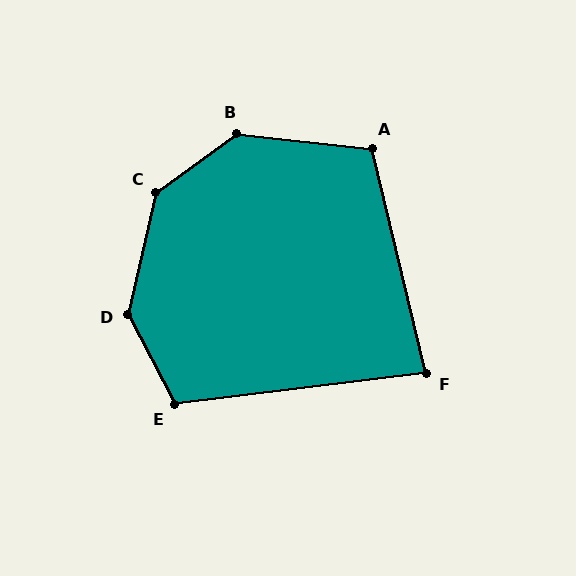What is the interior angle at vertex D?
Approximately 139 degrees (obtuse).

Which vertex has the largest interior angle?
C, at approximately 140 degrees.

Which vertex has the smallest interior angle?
F, at approximately 83 degrees.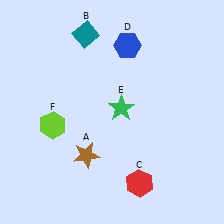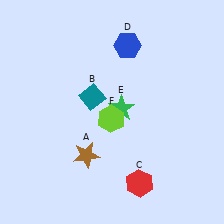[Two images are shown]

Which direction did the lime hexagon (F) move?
The lime hexagon (F) moved right.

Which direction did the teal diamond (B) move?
The teal diamond (B) moved down.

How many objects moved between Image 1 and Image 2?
2 objects moved between the two images.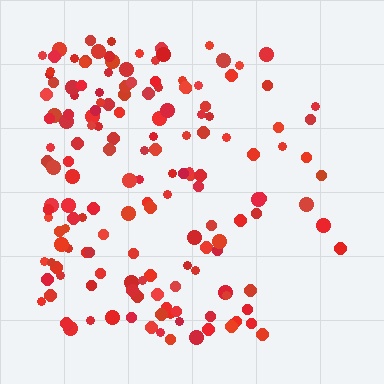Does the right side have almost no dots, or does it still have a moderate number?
Still a moderate number, just noticeably fewer than the left.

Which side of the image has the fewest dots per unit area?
The right.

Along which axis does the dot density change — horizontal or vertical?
Horizontal.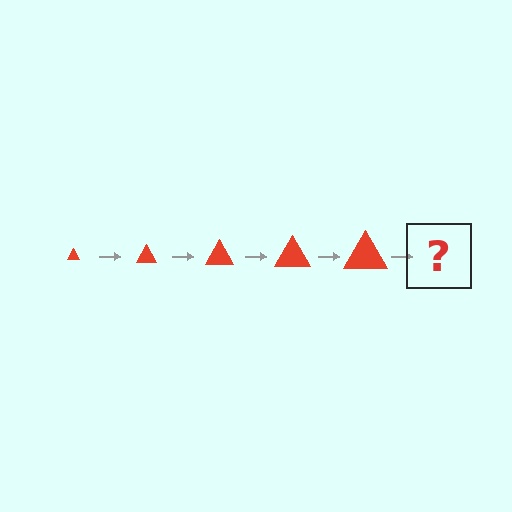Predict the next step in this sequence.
The next step is a red triangle, larger than the previous one.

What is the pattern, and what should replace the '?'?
The pattern is that the triangle gets progressively larger each step. The '?' should be a red triangle, larger than the previous one.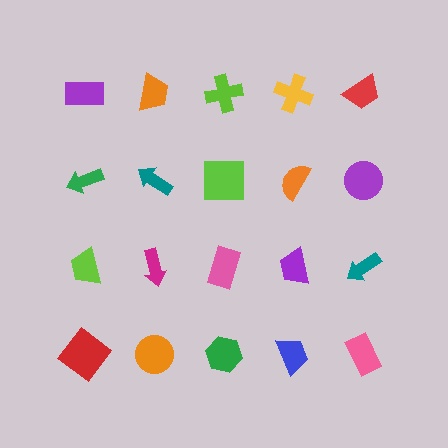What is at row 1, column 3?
A lime cross.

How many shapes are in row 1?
5 shapes.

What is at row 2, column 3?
A lime square.